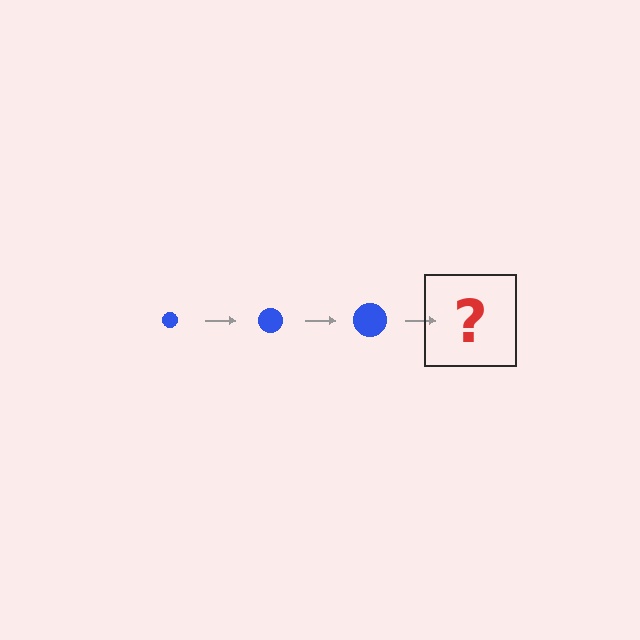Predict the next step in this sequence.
The next step is a blue circle, larger than the previous one.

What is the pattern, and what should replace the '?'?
The pattern is that the circle gets progressively larger each step. The '?' should be a blue circle, larger than the previous one.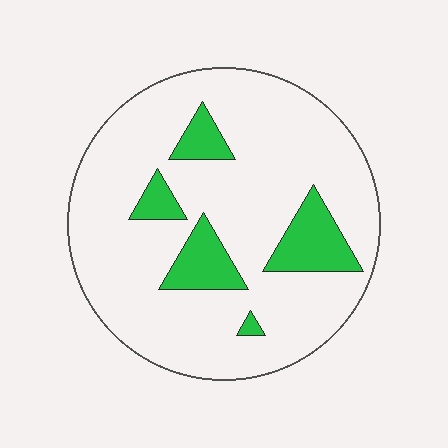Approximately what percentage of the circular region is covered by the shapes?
Approximately 15%.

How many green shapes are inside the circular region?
5.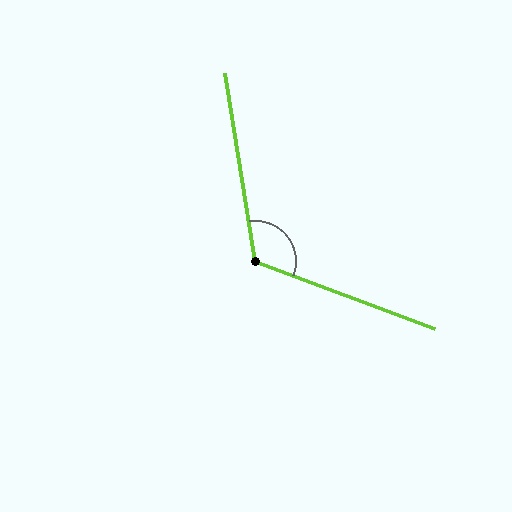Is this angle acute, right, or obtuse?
It is obtuse.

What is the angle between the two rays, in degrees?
Approximately 119 degrees.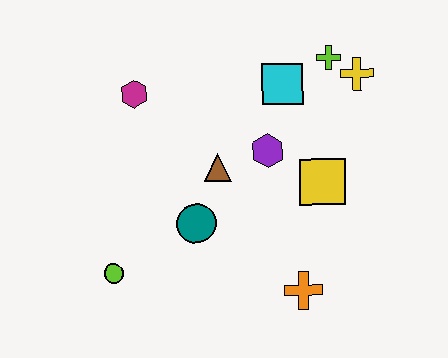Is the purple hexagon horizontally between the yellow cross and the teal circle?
Yes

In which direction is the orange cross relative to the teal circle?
The orange cross is to the right of the teal circle.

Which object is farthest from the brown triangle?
The yellow cross is farthest from the brown triangle.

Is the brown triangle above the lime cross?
No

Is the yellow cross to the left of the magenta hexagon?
No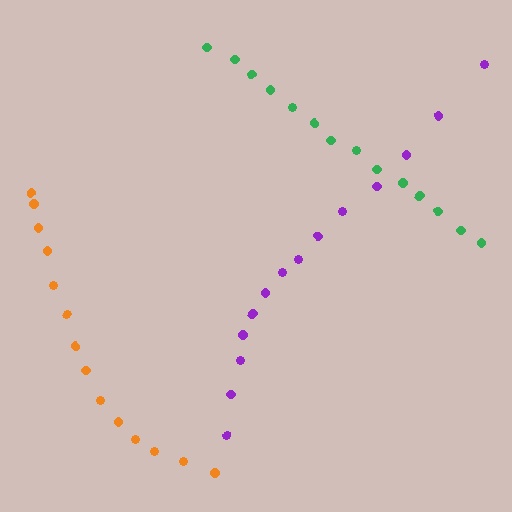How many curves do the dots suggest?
There are 3 distinct paths.